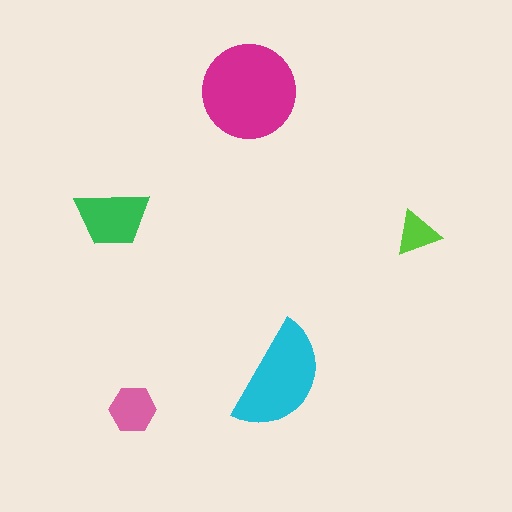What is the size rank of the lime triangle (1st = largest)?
5th.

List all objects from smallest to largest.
The lime triangle, the pink hexagon, the green trapezoid, the cyan semicircle, the magenta circle.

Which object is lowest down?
The pink hexagon is bottommost.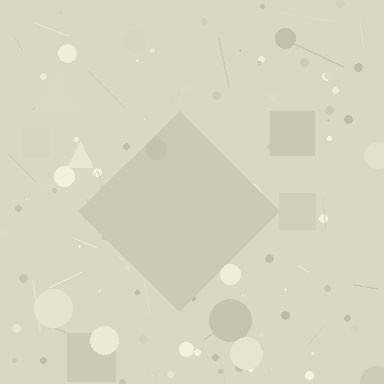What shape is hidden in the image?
A diamond is hidden in the image.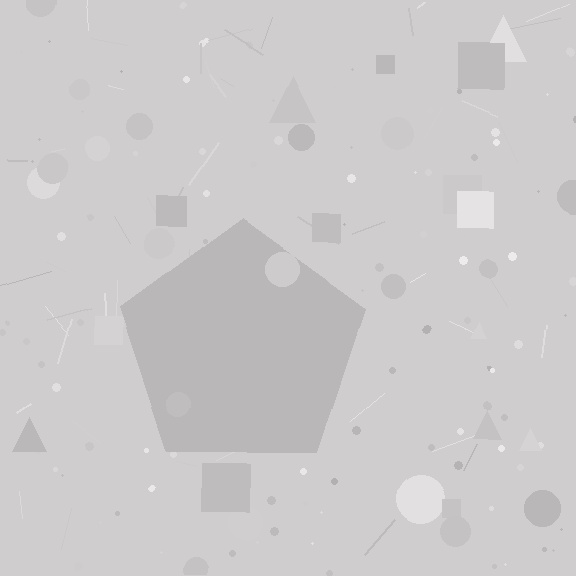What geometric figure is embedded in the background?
A pentagon is embedded in the background.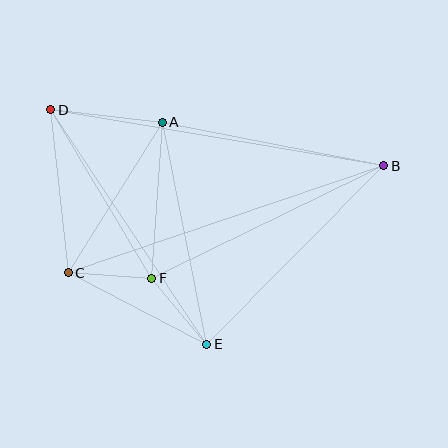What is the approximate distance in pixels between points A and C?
The distance between A and C is approximately 178 pixels.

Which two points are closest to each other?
Points C and F are closest to each other.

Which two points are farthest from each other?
Points B and D are farthest from each other.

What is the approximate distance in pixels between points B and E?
The distance between B and E is approximately 251 pixels.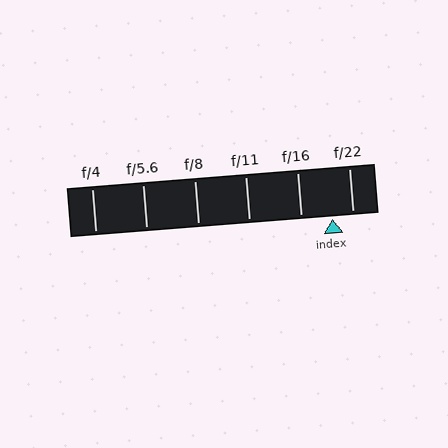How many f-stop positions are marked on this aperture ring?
There are 6 f-stop positions marked.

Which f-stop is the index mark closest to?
The index mark is closest to f/22.